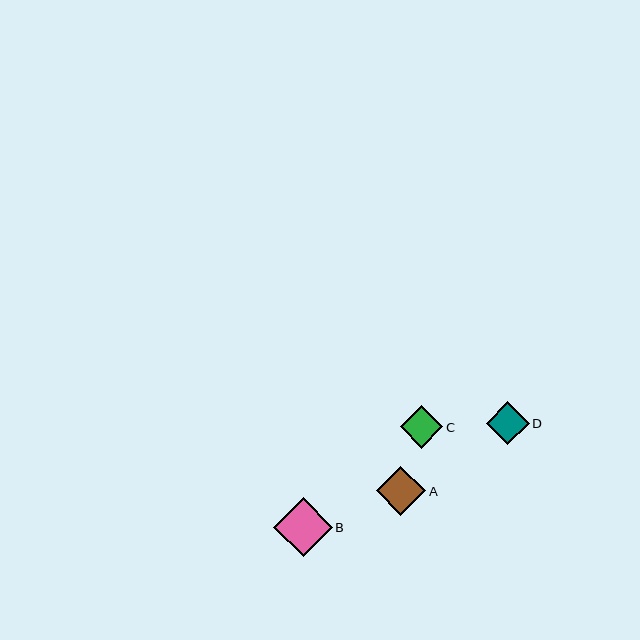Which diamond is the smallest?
Diamond C is the smallest with a size of approximately 42 pixels.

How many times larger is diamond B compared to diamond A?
Diamond B is approximately 1.2 times the size of diamond A.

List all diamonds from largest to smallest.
From largest to smallest: B, A, D, C.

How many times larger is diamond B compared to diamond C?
Diamond B is approximately 1.4 times the size of diamond C.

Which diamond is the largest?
Diamond B is the largest with a size of approximately 58 pixels.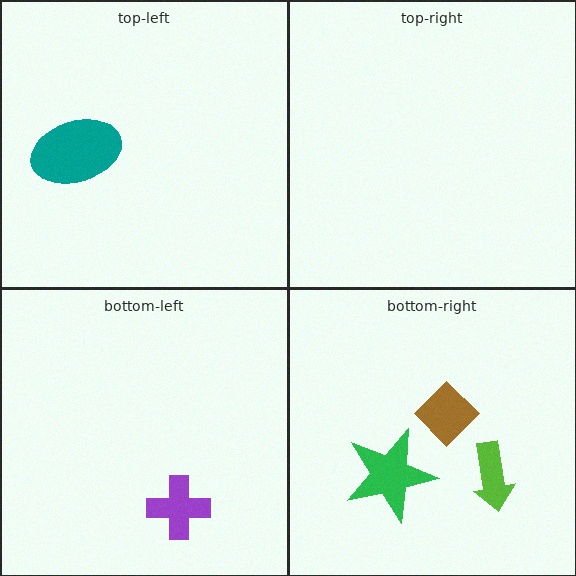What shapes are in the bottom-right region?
The lime arrow, the green star, the brown diamond.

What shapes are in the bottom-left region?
The purple cross.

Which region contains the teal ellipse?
The top-left region.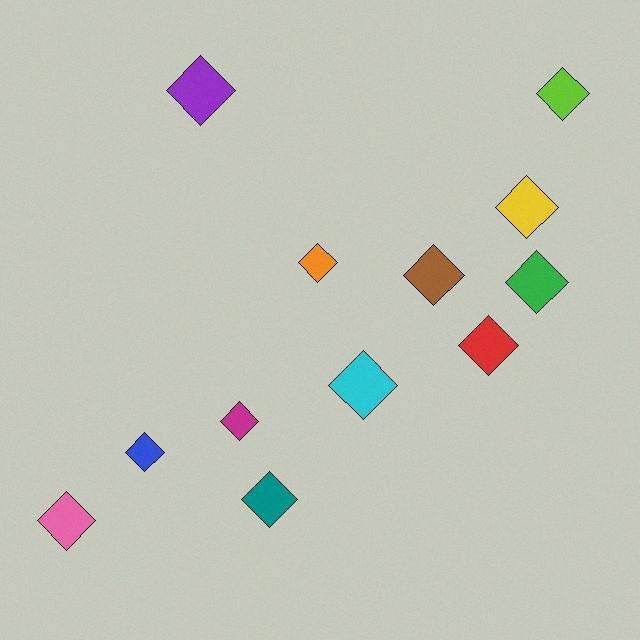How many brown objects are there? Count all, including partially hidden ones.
There is 1 brown object.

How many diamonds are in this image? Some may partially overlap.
There are 12 diamonds.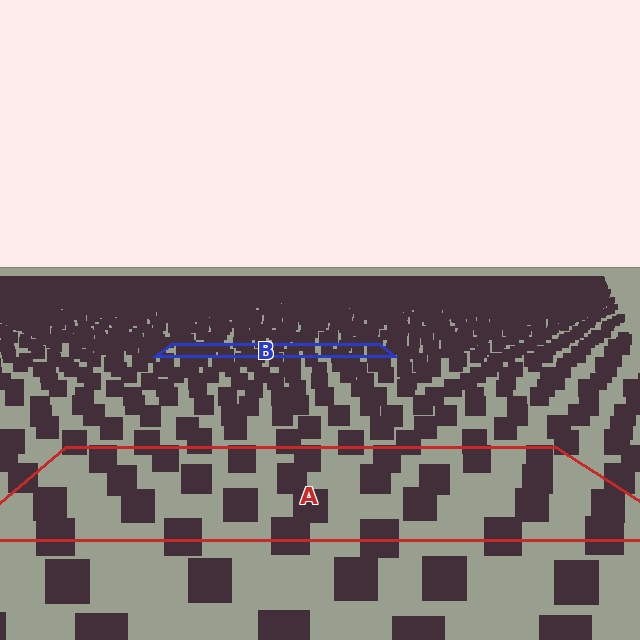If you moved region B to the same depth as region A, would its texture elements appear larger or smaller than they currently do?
They would appear larger. At a closer depth, the same texture elements are projected at a bigger on-screen size.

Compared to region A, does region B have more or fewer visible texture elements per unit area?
Region B has more texture elements per unit area — they are packed more densely because it is farther away.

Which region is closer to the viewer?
Region A is closer. The texture elements there are larger and more spread out.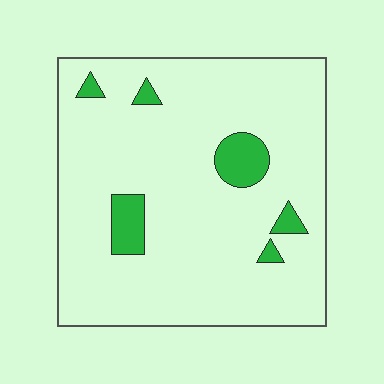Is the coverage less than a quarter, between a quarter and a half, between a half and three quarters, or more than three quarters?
Less than a quarter.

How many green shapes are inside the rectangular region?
6.